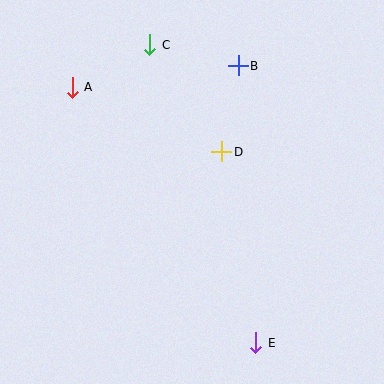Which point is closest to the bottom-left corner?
Point E is closest to the bottom-left corner.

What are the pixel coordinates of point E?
Point E is at (256, 343).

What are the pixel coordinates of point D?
Point D is at (222, 152).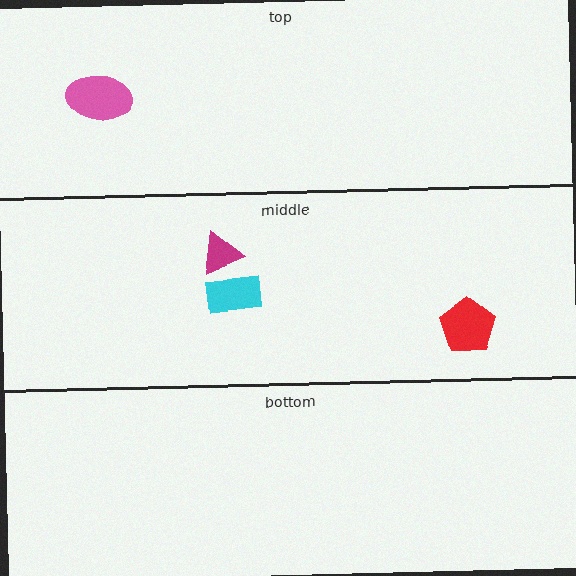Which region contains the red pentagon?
The middle region.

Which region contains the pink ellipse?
The top region.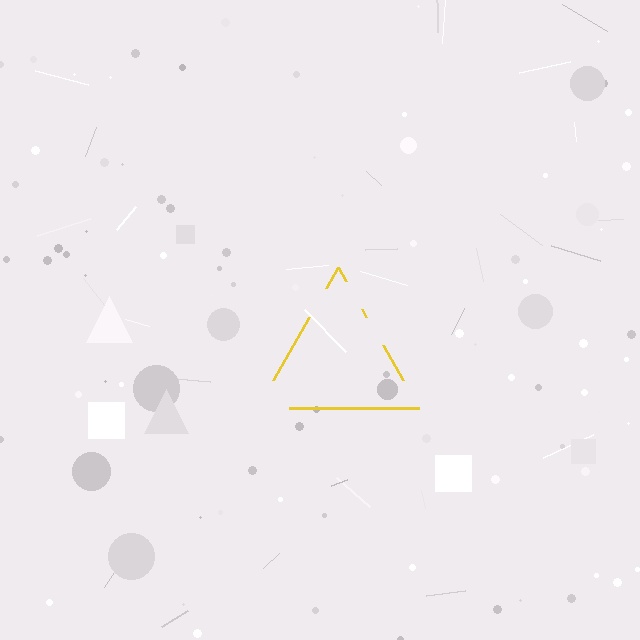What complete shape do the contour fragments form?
The contour fragments form a triangle.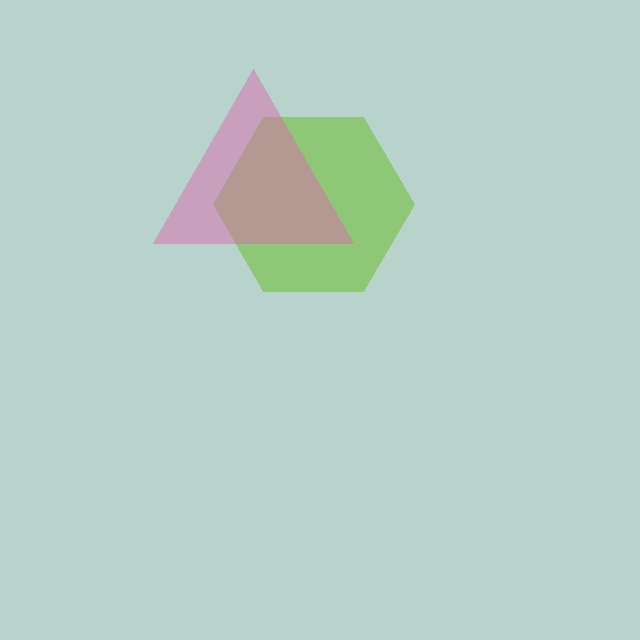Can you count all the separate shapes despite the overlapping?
Yes, there are 2 separate shapes.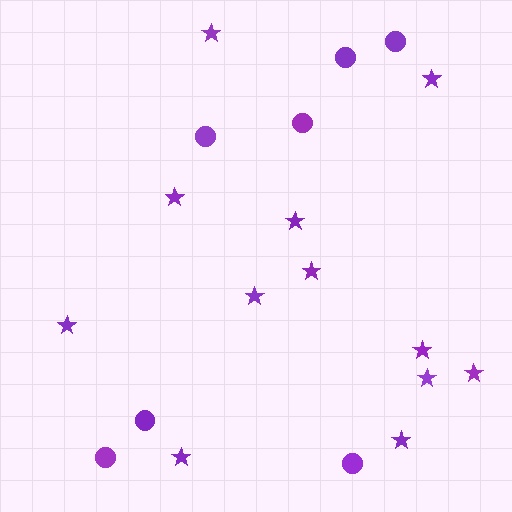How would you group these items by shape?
There are 2 groups: one group of circles (7) and one group of stars (12).